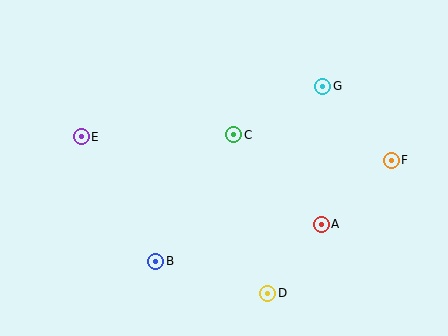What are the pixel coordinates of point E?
Point E is at (81, 137).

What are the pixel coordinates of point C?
Point C is at (234, 135).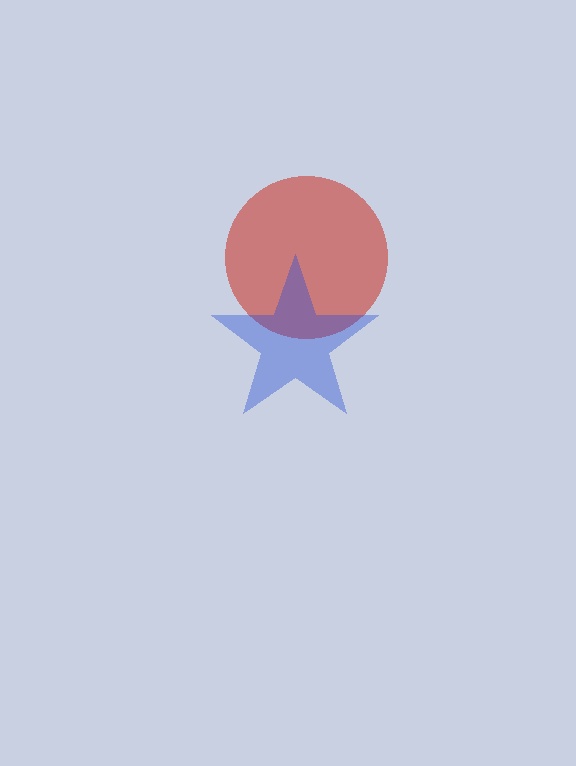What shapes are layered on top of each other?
The layered shapes are: a red circle, a blue star.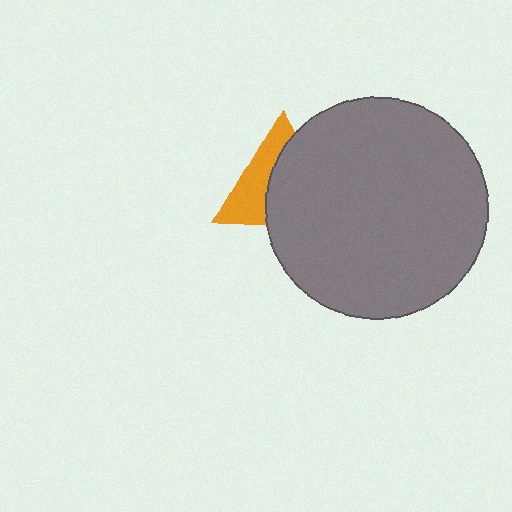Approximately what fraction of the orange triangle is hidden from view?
Roughly 57% of the orange triangle is hidden behind the gray circle.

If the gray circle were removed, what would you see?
You would see the complete orange triangle.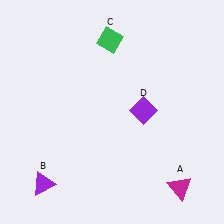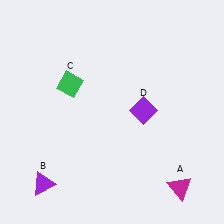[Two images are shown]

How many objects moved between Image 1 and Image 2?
1 object moved between the two images.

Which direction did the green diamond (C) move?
The green diamond (C) moved down.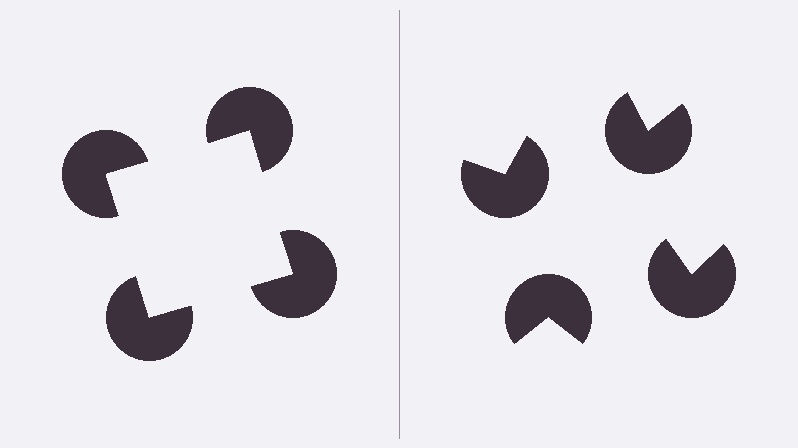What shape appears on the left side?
An illusory square.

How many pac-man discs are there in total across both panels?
8 — 4 on each side.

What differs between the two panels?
The pac-man discs are positioned identically on both sides; only the wedge orientations differ. On the left they align to a square; on the right they are misaligned.